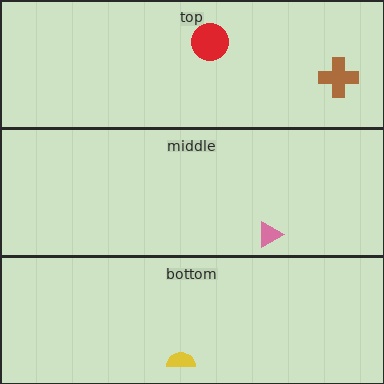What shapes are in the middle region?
The pink triangle.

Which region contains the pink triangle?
The middle region.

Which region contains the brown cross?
The top region.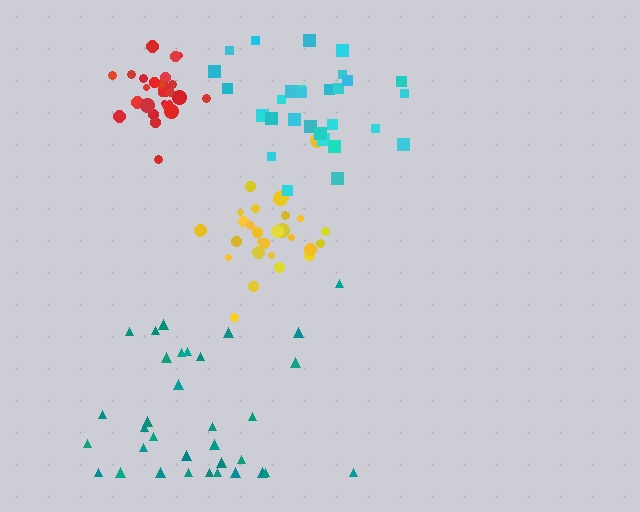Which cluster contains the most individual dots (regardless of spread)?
Teal (34).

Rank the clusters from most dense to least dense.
red, yellow, cyan, teal.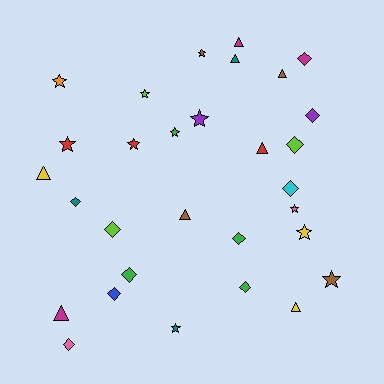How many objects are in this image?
There are 30 objects.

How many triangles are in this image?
There are 8 triangles.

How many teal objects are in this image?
There are 3 teal objects.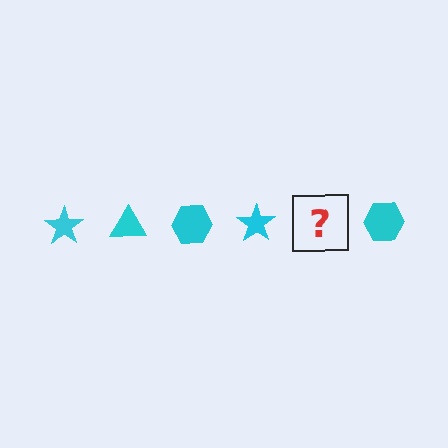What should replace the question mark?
The question mark should be replaced with a cyan triangle.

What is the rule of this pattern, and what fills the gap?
The rule is that the pattern cycles through star, triangle, hexagon shapes in cyan. The gap should be filled with a cyan triangle.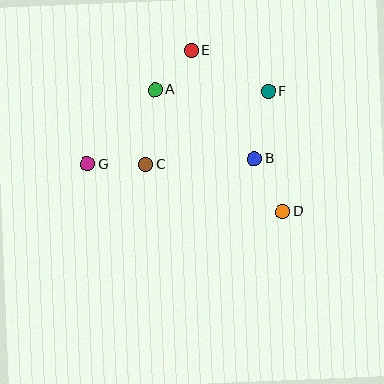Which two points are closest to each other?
Points A and E are closest to each other.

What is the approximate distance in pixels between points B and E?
The distance between B and E is approximately 125 pixels.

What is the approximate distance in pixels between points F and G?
The distance between F and G is approximately 195 pixels.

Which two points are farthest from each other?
Points D and G are farthest from each other.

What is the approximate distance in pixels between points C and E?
The distance between C and E is approximately 123 pixels.